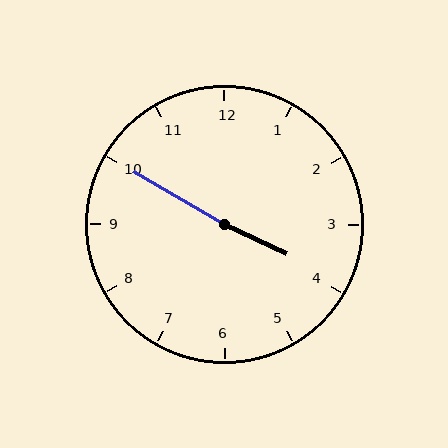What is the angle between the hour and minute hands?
Approximately 175 degrees.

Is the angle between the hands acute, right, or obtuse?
It is obtuse.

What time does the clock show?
3:50.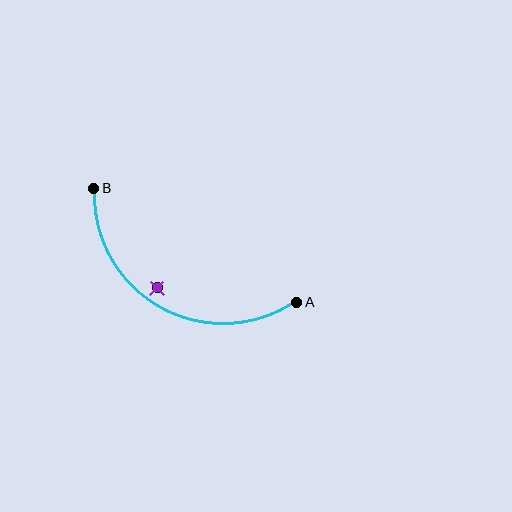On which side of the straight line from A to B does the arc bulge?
The arc bulges below the straight line connecting A and B.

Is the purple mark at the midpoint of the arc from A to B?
No — the purple mark does not lie on the arc at all. It sits slightly inside the curve.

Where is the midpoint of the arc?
The arc midpoint is the point on the curve farthest from the straight line joining A and B. It sits below that line.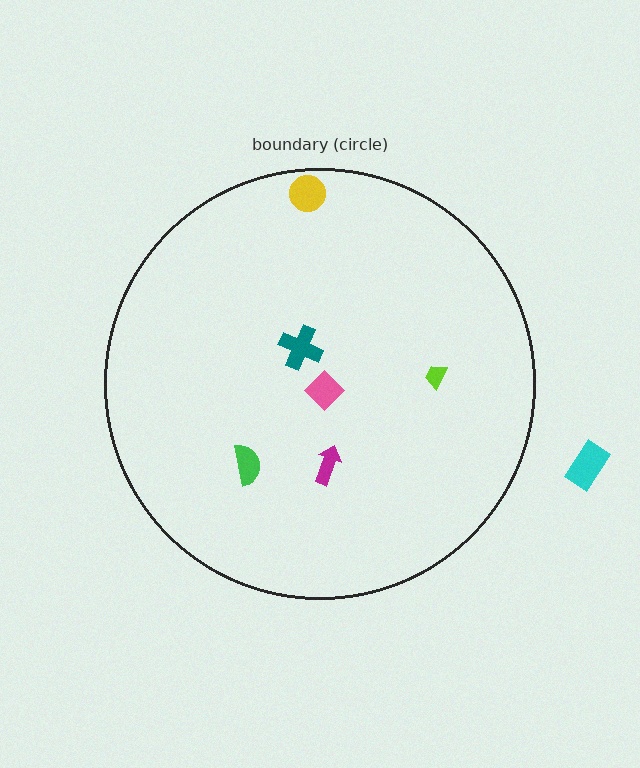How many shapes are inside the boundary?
6 inside, 1 outside.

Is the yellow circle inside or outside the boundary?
Inside.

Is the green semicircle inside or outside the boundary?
Inside.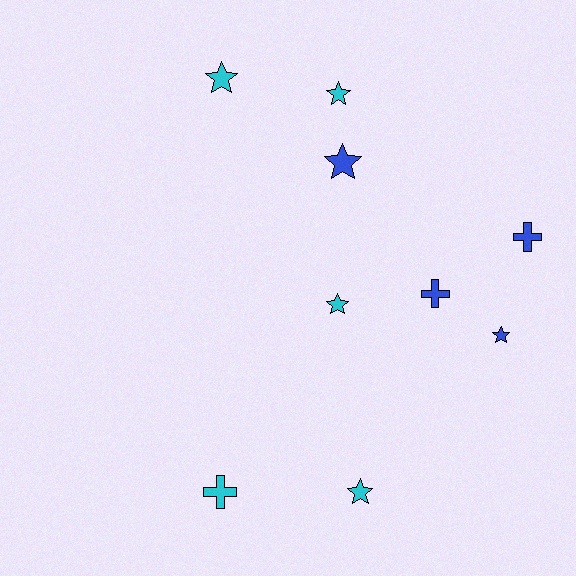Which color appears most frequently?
Cyan, with 5 objects.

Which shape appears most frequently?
Star, with 6 objects.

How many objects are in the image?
There are 9 objects.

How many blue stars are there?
There are 2 blue stars.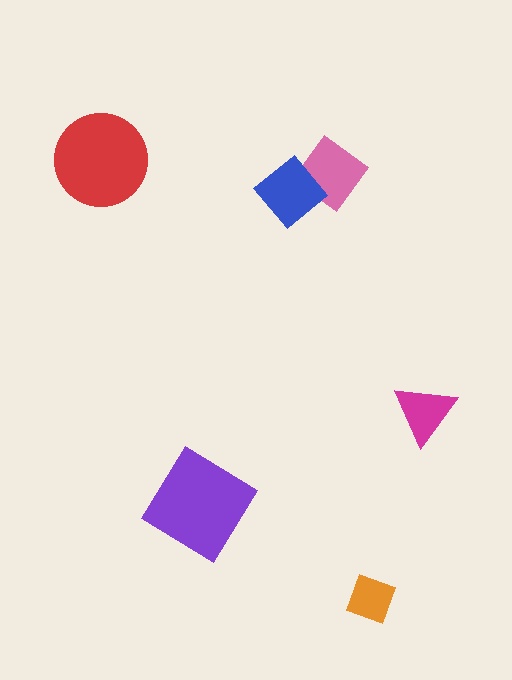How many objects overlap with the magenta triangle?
0 objects overlap with the magenta triangle.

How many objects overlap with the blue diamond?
1 object overlaps with the blue diamond.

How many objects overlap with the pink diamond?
1 object overlaps with the pink diamond.